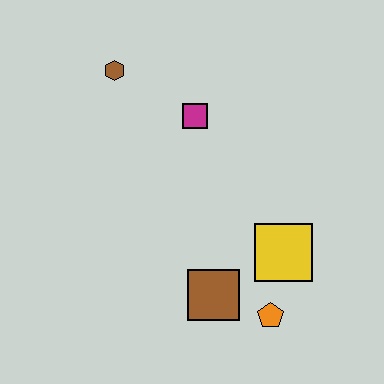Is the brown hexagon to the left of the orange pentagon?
Yes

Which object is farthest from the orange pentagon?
The brown hexagon is farthest from the orange pentagon.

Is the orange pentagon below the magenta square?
Yes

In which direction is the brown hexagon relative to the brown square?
The brown hexagon is above the brown square.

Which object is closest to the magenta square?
The brown hexagon is closest to the magenta square.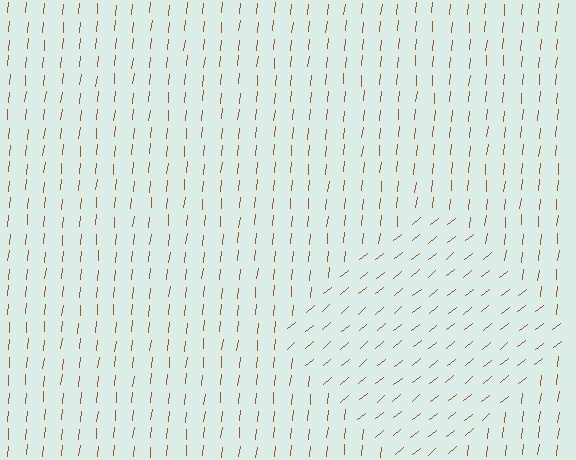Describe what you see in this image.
The image is filled with small brown line segments. A diamond region in the image has lines oriented differently from the surrounding lines, creating a visible texture boundary.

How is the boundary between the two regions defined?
The boundary is defined purely by a change in line orientation (approximately 45 degrees difference). All lines are the same color and thickness.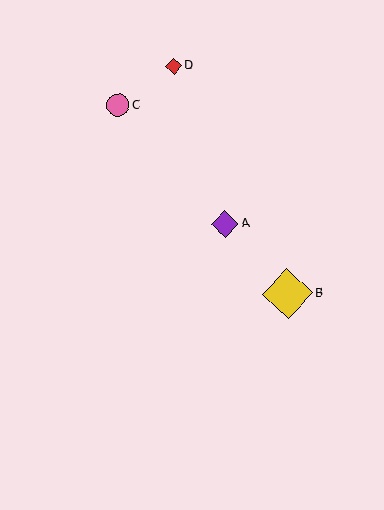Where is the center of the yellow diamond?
The center of the yellow diamond is at (287, 294).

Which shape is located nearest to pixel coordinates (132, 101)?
The pink circle (labeled C) at (118, 105) is nearest to that location.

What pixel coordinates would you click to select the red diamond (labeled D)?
Click at (174, 66) to select the red diamond D.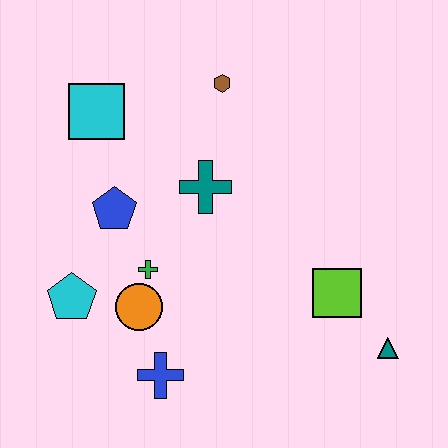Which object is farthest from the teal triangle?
The cyan square is farthest from the teal triangle.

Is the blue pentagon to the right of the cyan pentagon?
Yes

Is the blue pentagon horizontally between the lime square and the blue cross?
No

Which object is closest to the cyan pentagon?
The orange circle is closest to the cyan pentagon.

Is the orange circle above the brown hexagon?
No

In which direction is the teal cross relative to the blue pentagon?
The teal cross is to the right of the blue pentagon.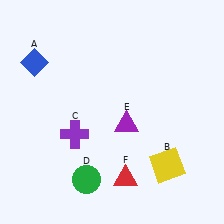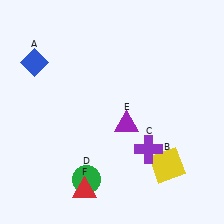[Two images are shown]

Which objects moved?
The objects that moved are: the purple cross (C), the red triangle (F).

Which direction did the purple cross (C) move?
The purple cross (C) moved right.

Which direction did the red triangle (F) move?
The red triangle (F) moved left.